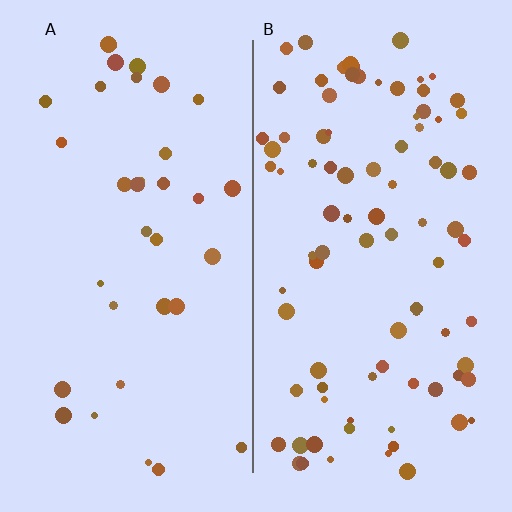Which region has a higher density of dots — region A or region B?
B (the right).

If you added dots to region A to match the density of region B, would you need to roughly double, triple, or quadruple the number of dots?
Approximately triple.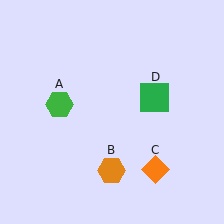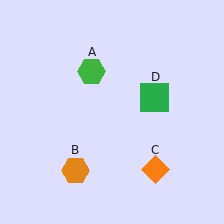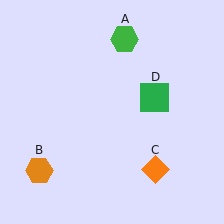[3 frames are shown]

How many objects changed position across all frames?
2 objects changed position: green hexagon (object A), orange hexagon (object B).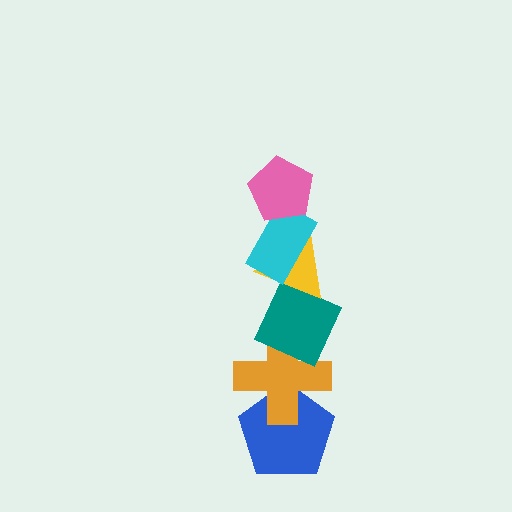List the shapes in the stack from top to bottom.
From top to bottom: the pink pentagon, the cyan rectangle, the yellow triangle, the teal diamond, the orange cross, the blue pentagon.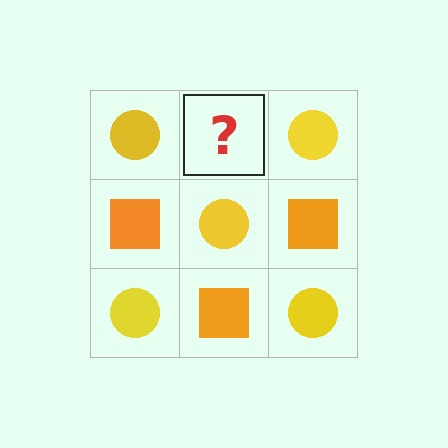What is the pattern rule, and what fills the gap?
The rule is that it alternates yellow circle and orange square in a checkerboard pattern. The gap should be filled with an orange square.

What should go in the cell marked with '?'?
The missing cell should contain an orange square.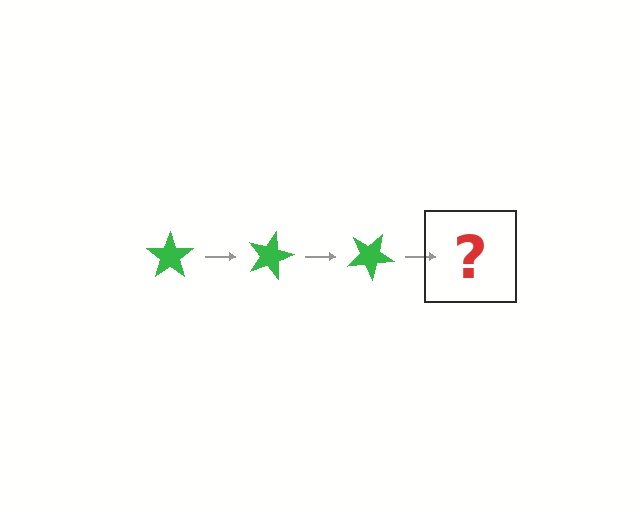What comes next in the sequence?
The next element should be a green star rotated 45 degrees.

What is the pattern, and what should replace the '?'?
The pattern is that the star rotates 15 degrees each step. The '?' should be a green star rotated 45 degrees.